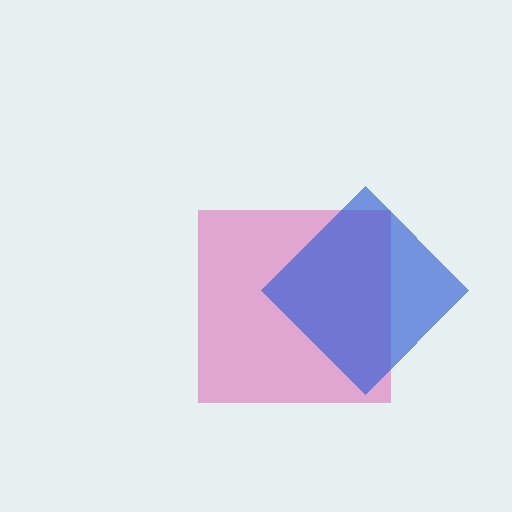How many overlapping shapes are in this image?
There are 2 overlapping shapes in the image.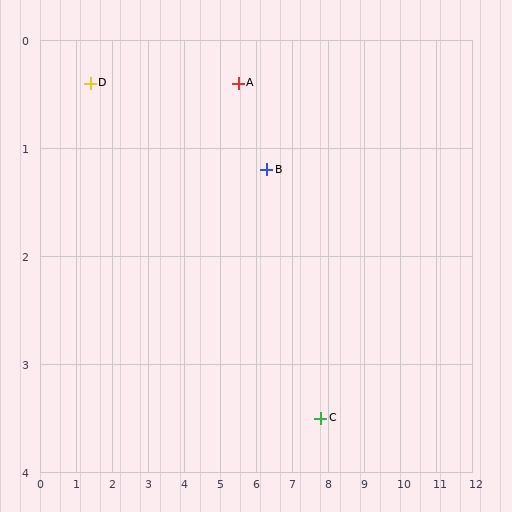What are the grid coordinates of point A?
Point A is at approximately (5.5, 0.4).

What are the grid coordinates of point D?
Point D is at approximately (1.4, 0.4).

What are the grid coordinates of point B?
Point B is at approximately (6.3, 1.2).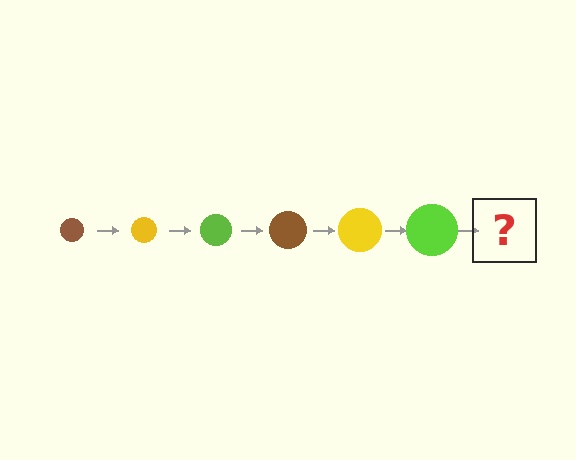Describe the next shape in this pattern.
It should be a brown circle, larger than the previous one.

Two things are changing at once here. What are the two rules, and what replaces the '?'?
The two rules are that the circle grows larger each step and the color cycles through brown, yellow, and lime. The '?' should be a brown circle, larger than the previous one.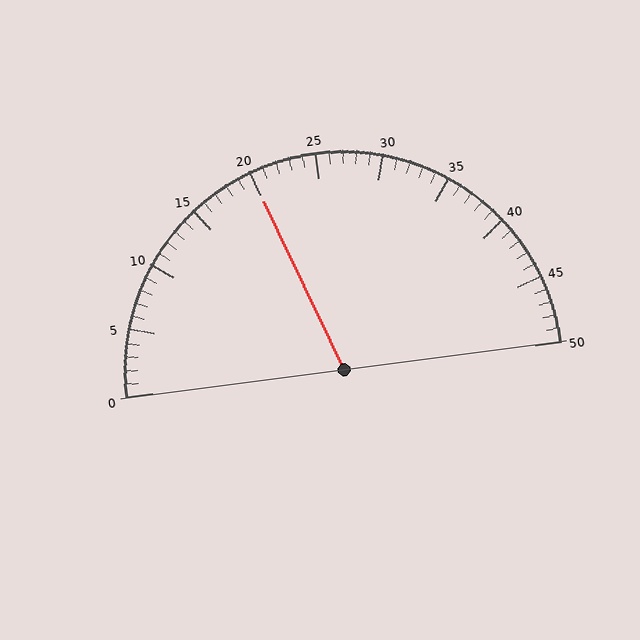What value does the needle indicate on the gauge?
The needle indicates approximately 20.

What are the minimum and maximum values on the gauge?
The gauge ranges from 0 to 50.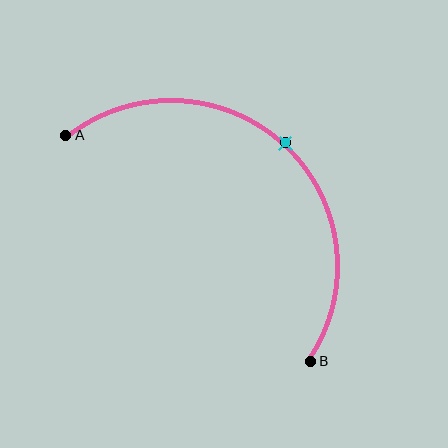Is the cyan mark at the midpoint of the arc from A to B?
Yes. The cyan mark lies on the arc at equal arc-length from both A and B — it is the arc midpoint.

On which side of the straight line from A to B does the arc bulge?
The arc bulges above and to the right of the straight line connecting A and B.